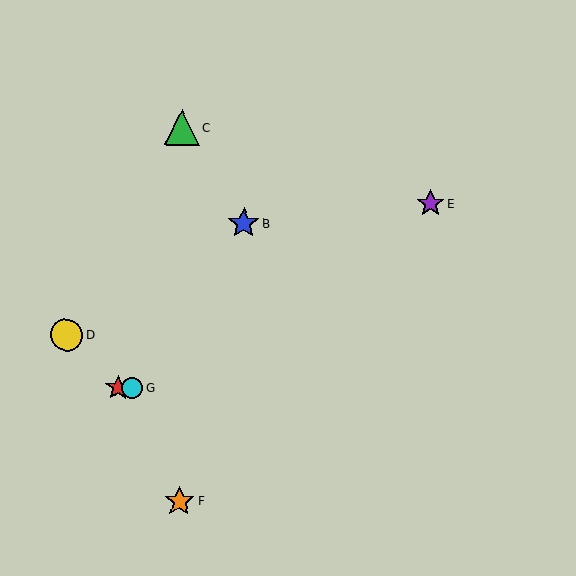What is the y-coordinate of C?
Object C is at y≈127.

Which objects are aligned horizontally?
Objects A, G are aligned horizontally.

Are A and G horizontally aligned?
Yes, both are at y≈388.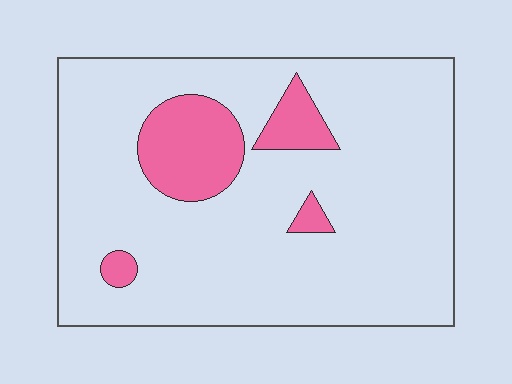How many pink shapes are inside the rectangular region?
4.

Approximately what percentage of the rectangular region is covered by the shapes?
Approximately 15%.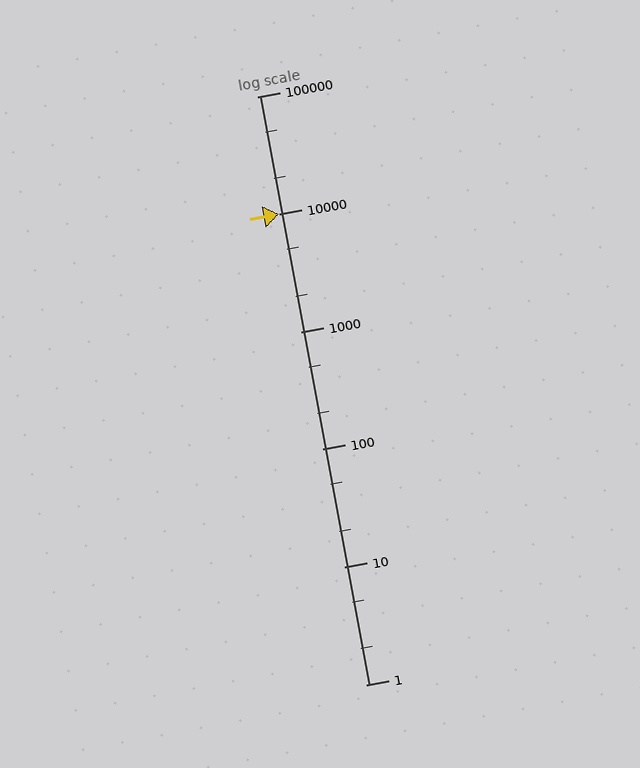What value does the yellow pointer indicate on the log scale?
The pointer indicates approximately 10000.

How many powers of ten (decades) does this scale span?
The scale spans 5 decades, from 1 to 100000.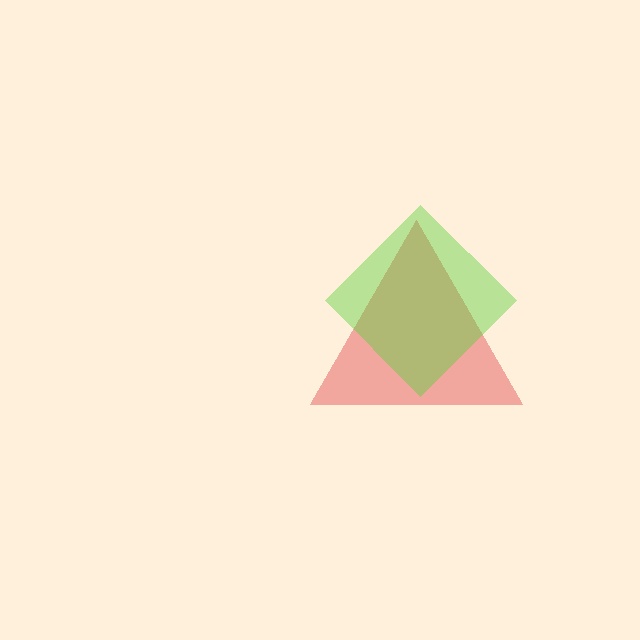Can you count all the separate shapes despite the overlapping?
Yes, there are 2 separate shapes.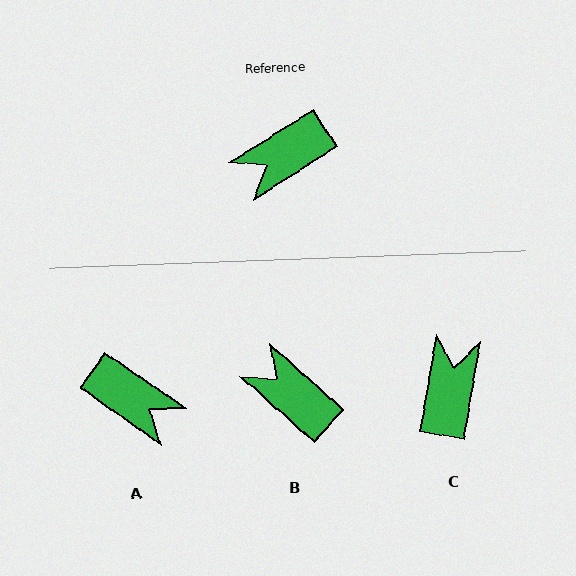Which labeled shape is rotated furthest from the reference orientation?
C, about 132 degrees away.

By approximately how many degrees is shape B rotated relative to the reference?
Approximately 75 degrees clockwise.